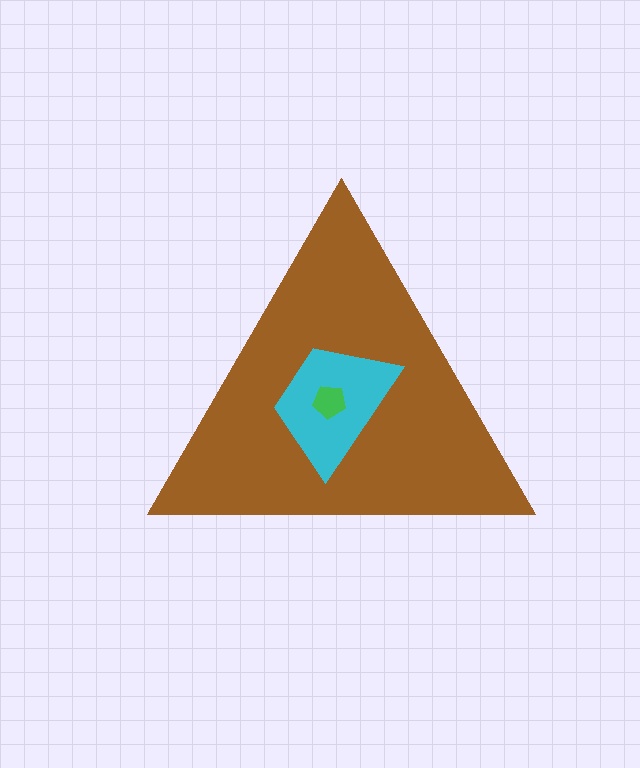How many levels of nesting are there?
3.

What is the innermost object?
The green pentagon.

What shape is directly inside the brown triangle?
The cyan trapezoid.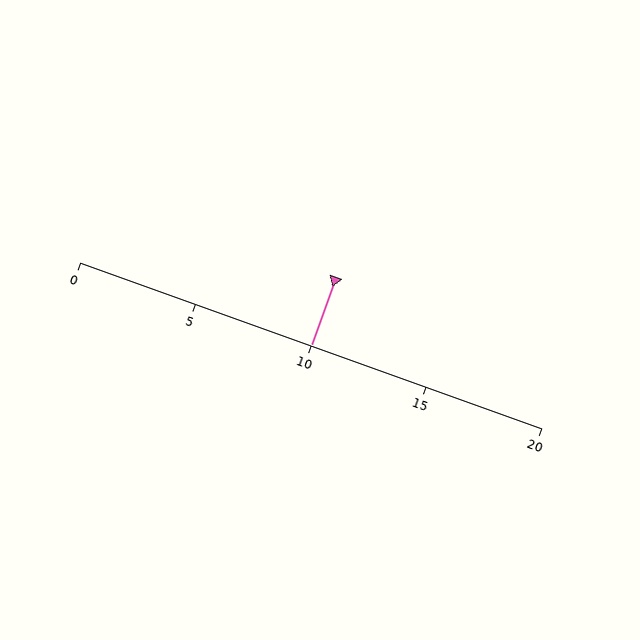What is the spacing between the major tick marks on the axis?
The major ticks are spaced 5 apart.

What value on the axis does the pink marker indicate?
The marker indicates approximately 10.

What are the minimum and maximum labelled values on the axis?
The axis runs from 0 to 20.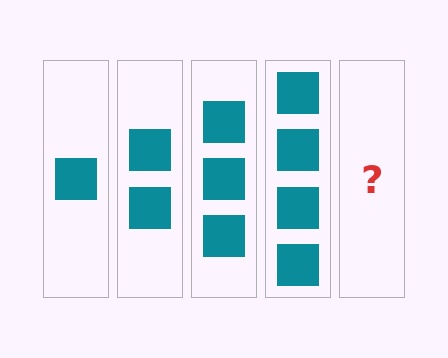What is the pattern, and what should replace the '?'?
The pattern is that each step adds one more square. The '?' should be 5 squares.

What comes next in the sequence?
The next element should be 5 squares.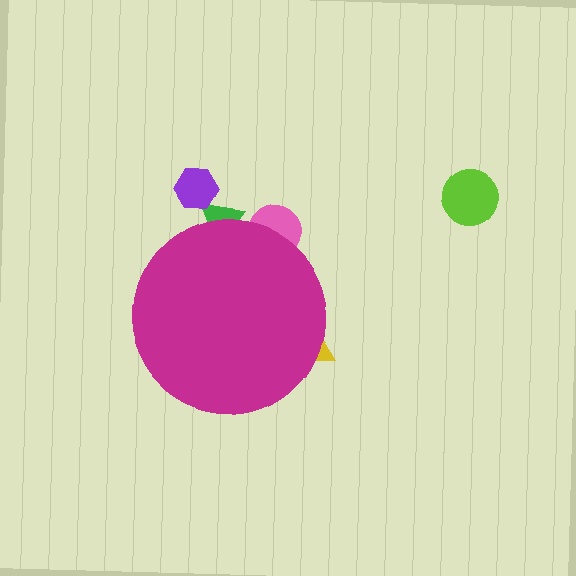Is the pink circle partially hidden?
Yes, the pink circle is partially hidden behind the magenta circle.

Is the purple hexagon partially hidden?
No, the purple hexagon is fully visible.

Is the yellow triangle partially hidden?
Yes, the yellow triangle is partially hidden behind the magenta circle.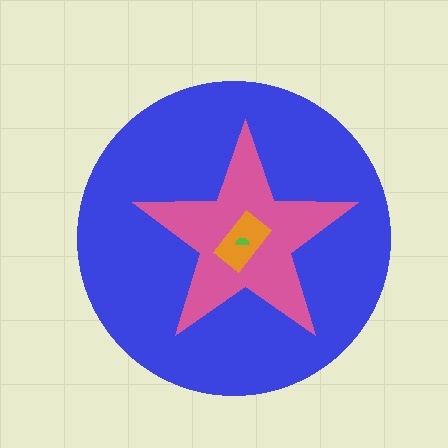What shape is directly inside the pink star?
The orange rectangle.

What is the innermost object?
The lime semicircle.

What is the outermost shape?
The blue circle.